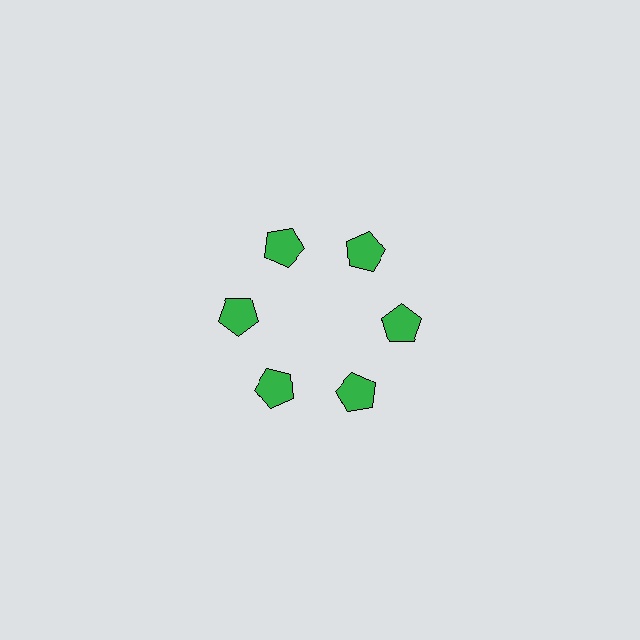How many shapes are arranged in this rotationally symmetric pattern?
There are 6 shapes, arranged in 6 groups of 1.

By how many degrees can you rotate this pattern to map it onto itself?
The pattern maps onto itself every 60 degrees of rotation.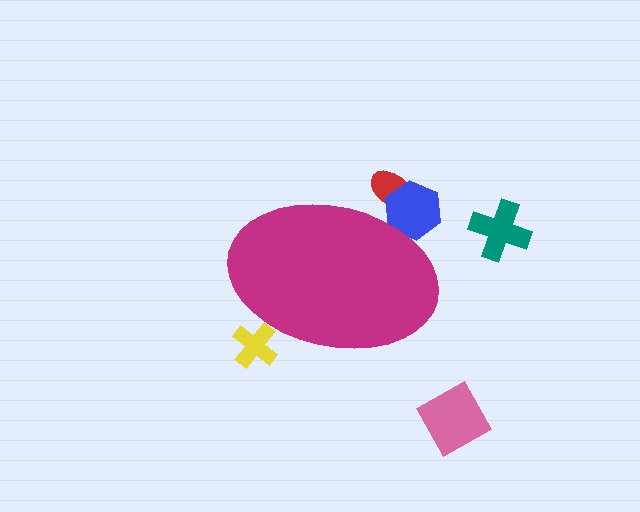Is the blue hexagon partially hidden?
Yes, the blue hexagon is partially hidden behind the magenta ellipse.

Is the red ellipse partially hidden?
Yes, the red ellipse is partially hidden behind the magenta ellipse.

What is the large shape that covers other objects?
A magenta ellipse.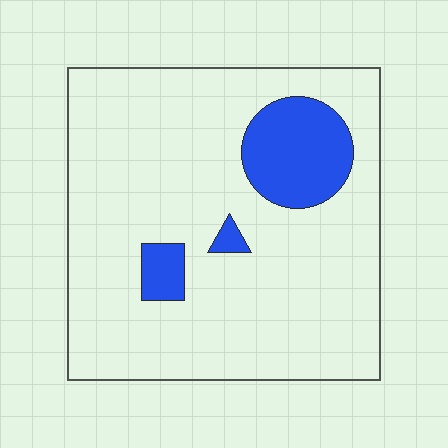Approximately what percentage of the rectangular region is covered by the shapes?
Approximately 15%.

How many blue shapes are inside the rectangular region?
3.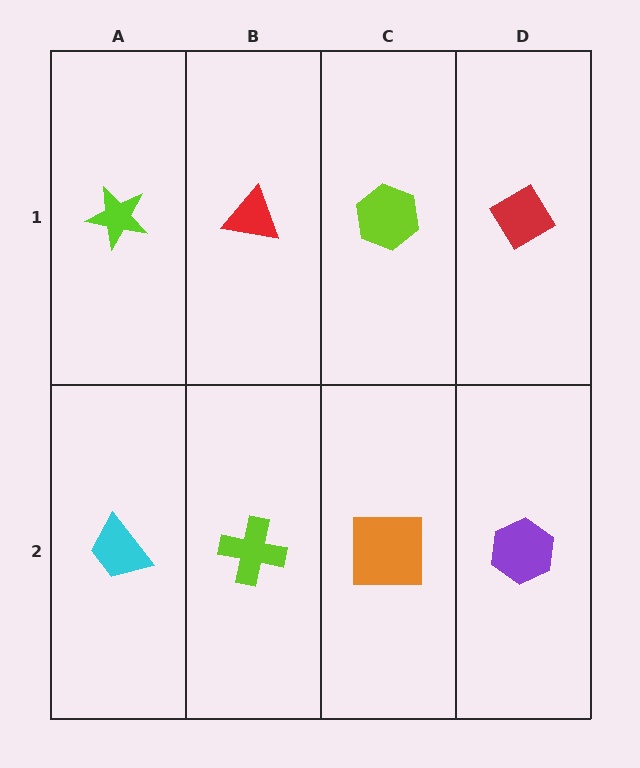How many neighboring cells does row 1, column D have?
2.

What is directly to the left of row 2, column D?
An orange square.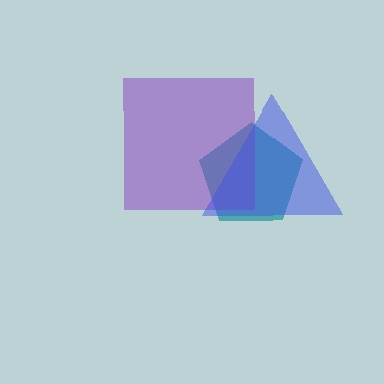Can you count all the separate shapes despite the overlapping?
Yes, there are 3 separate shapes.